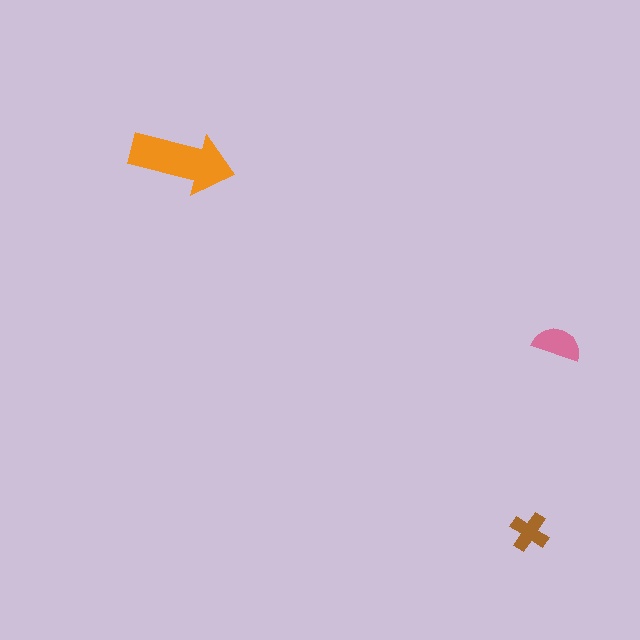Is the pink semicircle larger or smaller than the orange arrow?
Smaller.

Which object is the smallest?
The brown cross.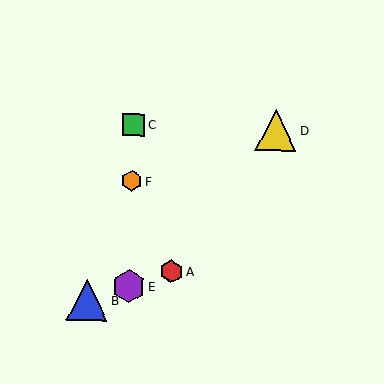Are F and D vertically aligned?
No, F is at x≈132 and D is at x≈276.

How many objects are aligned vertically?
3 objects (C, E, F) are aligned vertically.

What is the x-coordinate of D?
Object D is at x≈276.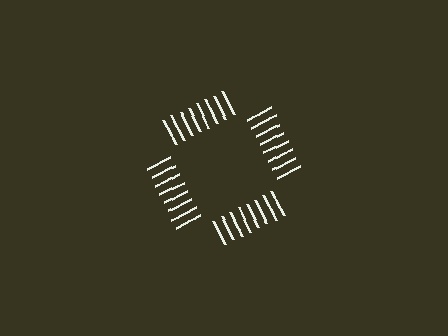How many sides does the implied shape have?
4 sides — the line-ends trace a square.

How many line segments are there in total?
32 — 8 along each of the 4 edges.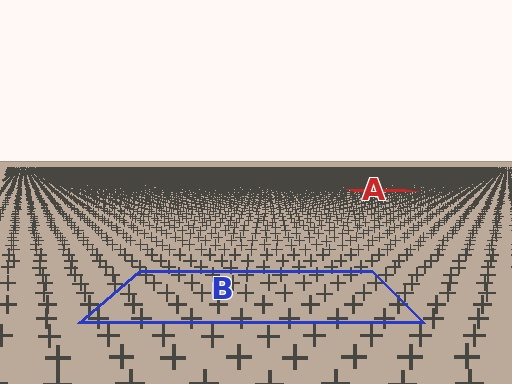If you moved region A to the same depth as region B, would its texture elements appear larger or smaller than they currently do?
They would appear larger. At a closer depth, the same texture elements are projected at a bigger on-screen size.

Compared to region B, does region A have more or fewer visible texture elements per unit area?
Region A has more texture elements per unit area — they are packed more densely because it is farther away.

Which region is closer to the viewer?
Region B is closer. The texture elements there are larger and more spread out.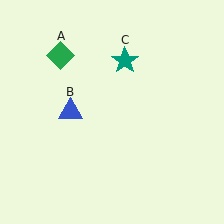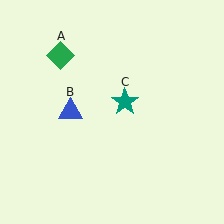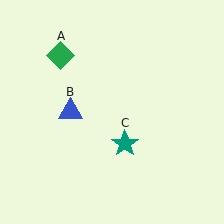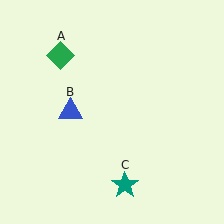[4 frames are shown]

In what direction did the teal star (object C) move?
The teal star (object C) moved down.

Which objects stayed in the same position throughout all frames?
Green diamond (object A) and blue triangle (object B) remained stationary.